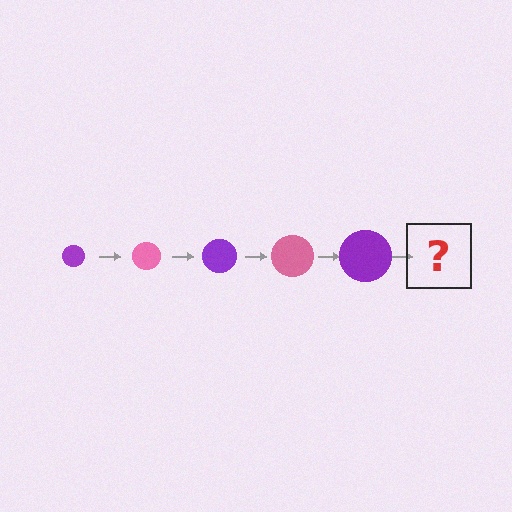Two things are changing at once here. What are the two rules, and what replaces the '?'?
The two rules are that the circle grows larger each step and the color cycles through purple and pink. The '?' should be a pink circle, larger than the previous one.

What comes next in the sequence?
The next element should be a pink circle, larger than the previous one.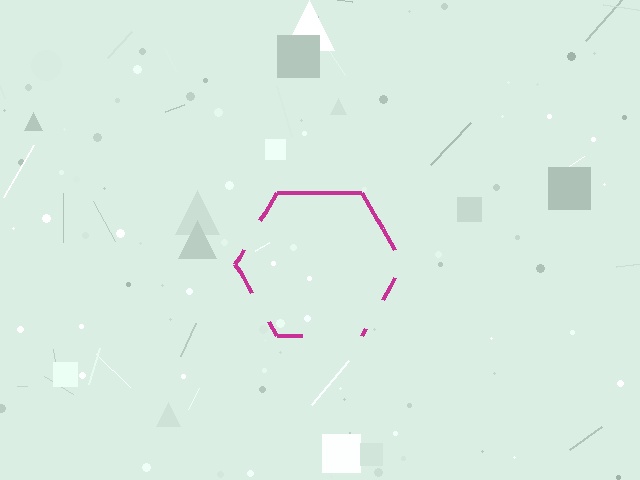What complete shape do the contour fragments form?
The contour fragments form a hexagon.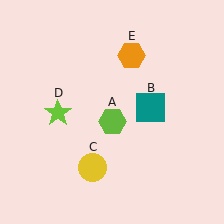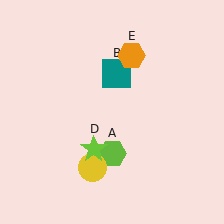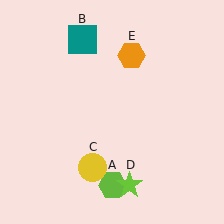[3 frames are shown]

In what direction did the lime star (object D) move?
The lime star (object D) moved down and to the right.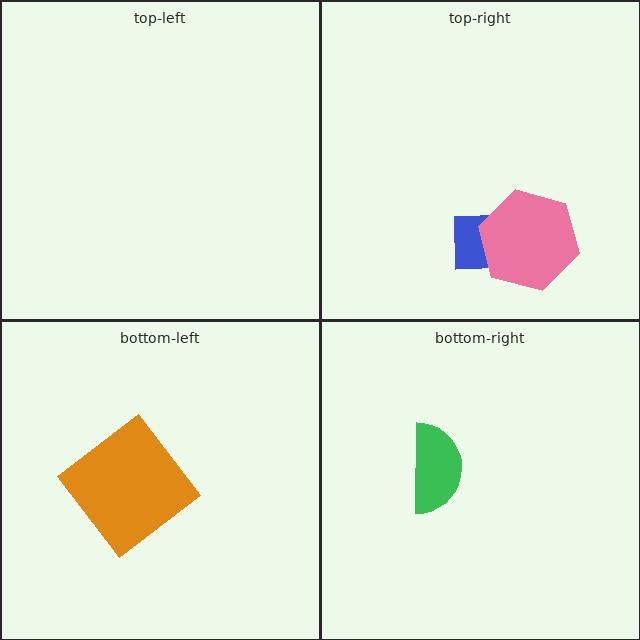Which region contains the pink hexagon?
The top-right region.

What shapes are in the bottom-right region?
The green semicircle.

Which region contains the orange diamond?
The bottom-left region.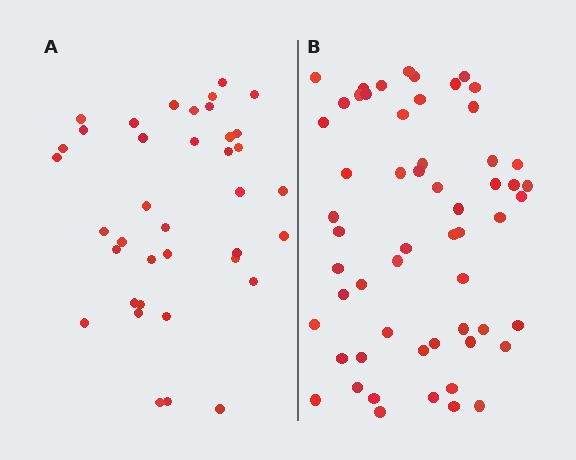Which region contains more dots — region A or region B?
Region B (the right region) has more dots.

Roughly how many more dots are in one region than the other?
Region B has approximately 20 more dots than region A.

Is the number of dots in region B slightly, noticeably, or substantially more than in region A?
Region B has substantially more. The ratio is roughly 1.5 to 1.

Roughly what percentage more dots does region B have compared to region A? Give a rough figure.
About 50% more.